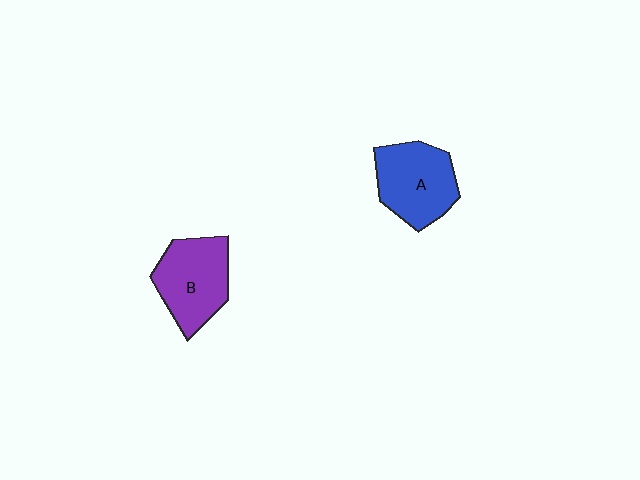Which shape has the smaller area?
Shape A (blue).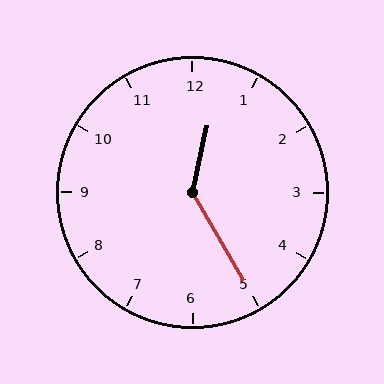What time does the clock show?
12:25.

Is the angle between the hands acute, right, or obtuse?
It is obtuse.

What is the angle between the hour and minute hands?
Approximately 138 degrees.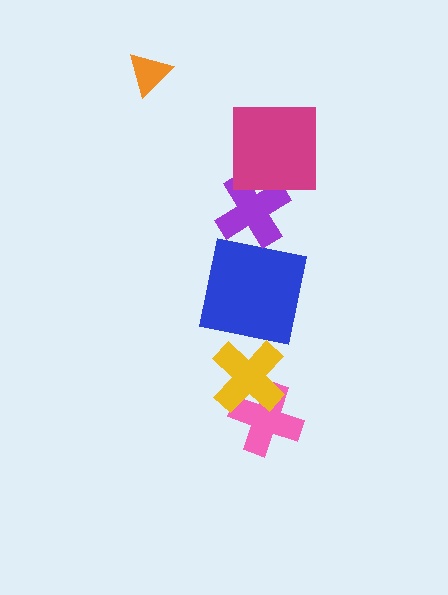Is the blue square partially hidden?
No, no other shape covers it.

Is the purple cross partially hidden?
Yes, it is partially covered by another shape.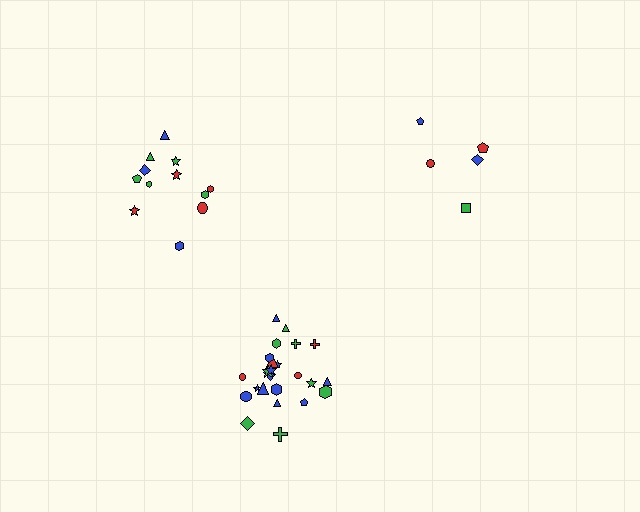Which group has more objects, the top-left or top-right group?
The top-left group.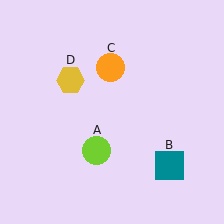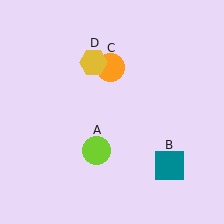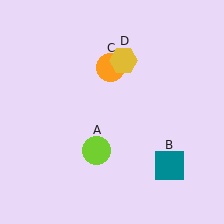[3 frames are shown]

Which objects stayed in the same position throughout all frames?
Lime circle (object A) and teal square (object B) and orange circle (object C) remained stationary.